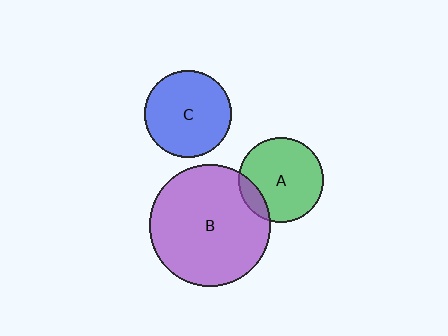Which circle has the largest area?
Circle B (purple).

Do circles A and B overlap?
Yes.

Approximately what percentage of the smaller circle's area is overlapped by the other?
Approximately 15%.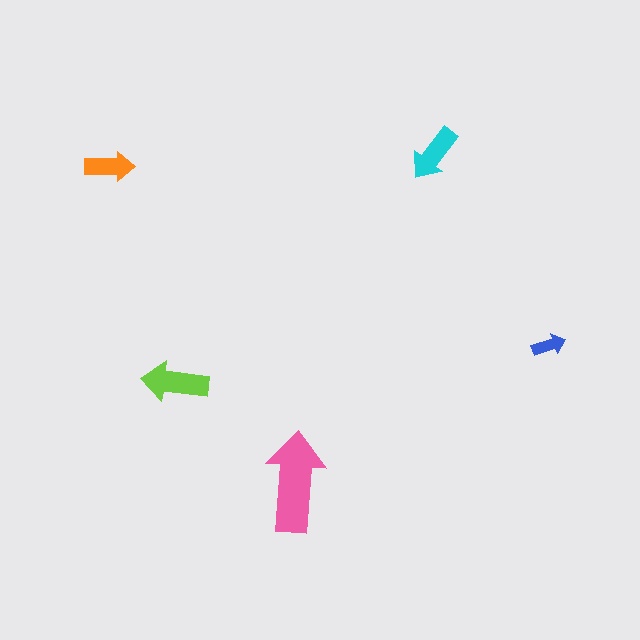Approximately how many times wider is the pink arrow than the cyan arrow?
About 2 times wider.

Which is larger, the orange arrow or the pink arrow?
The pink one.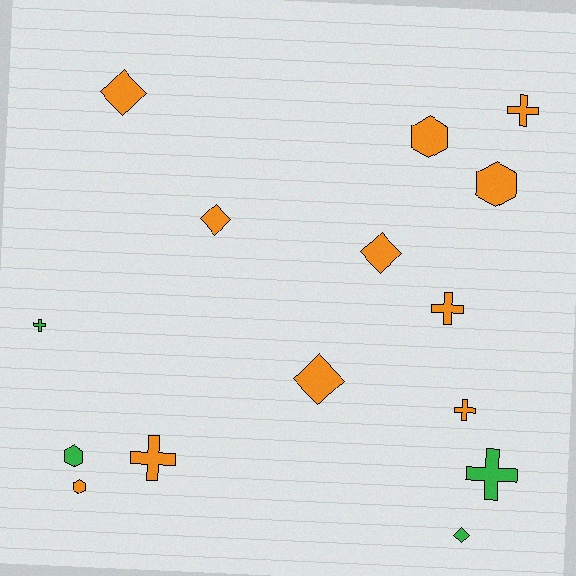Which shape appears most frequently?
Cross, with 6 objects.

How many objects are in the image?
There are 15 objects.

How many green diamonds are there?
There is 1 green diamond.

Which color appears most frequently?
Orange, with 11 objects.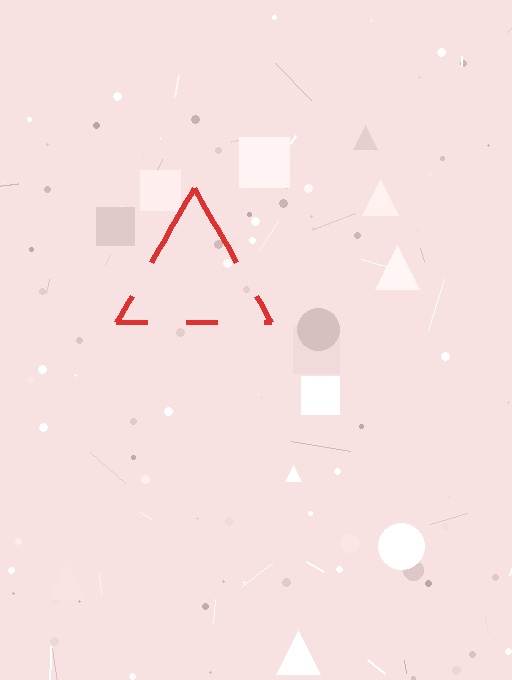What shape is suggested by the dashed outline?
The dashed outline suggests a triangle.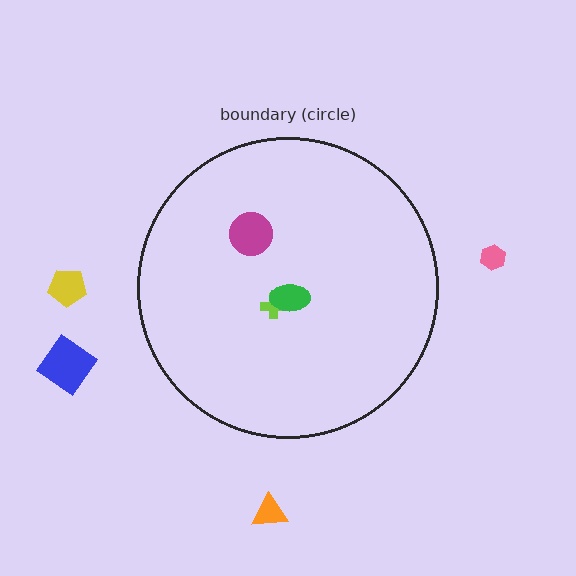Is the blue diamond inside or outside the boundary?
Outside.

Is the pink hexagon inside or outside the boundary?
Outside.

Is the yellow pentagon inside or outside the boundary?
Outside.